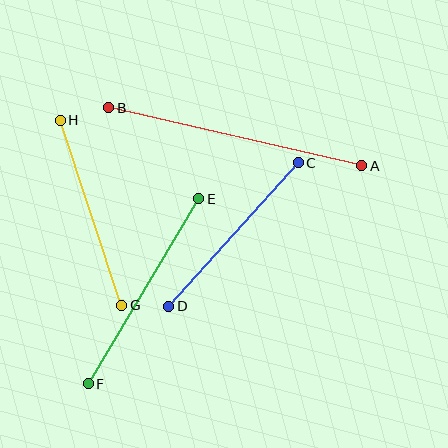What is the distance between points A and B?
The distance is approximately 259 pixels.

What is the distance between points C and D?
The distance is approximately 193 pixels.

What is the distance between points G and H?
The distance is approximately 195 pixels.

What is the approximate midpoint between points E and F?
The midpoint is at approximately (143, 291) pixels.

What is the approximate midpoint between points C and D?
The midpoint is at approximately (234, 235) pixels.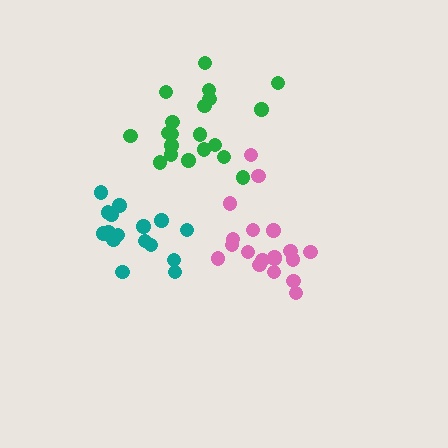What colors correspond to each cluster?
The clusters are colored: pink, green, teal.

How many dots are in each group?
Group 1: 19 dots, Group 2: 20 dots, Group 3: 17 dots (56 total).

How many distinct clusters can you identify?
There are 3 distinct clusters.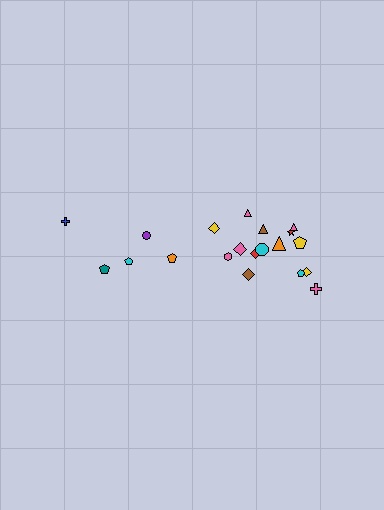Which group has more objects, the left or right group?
The right group.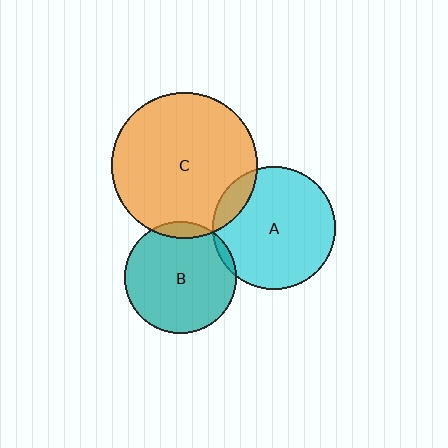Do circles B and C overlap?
Yes.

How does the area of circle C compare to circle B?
Approximately 1.7 times.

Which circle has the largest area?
Circle C (orange).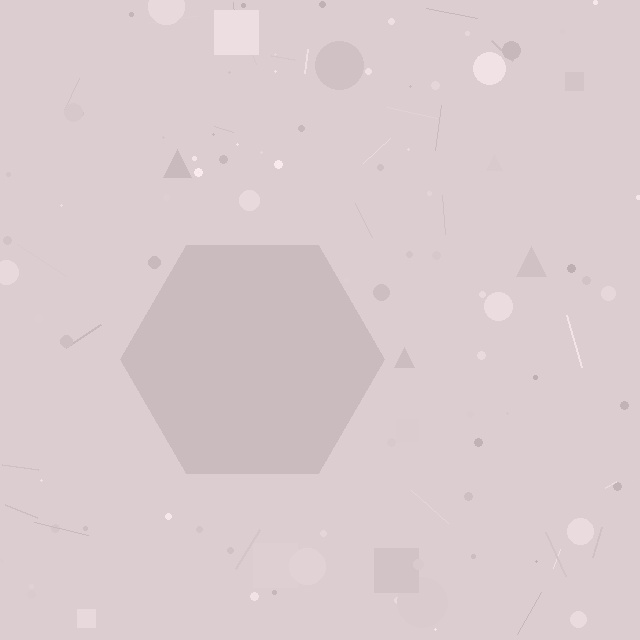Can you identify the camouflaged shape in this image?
The camouflaged shape is a hexagon.